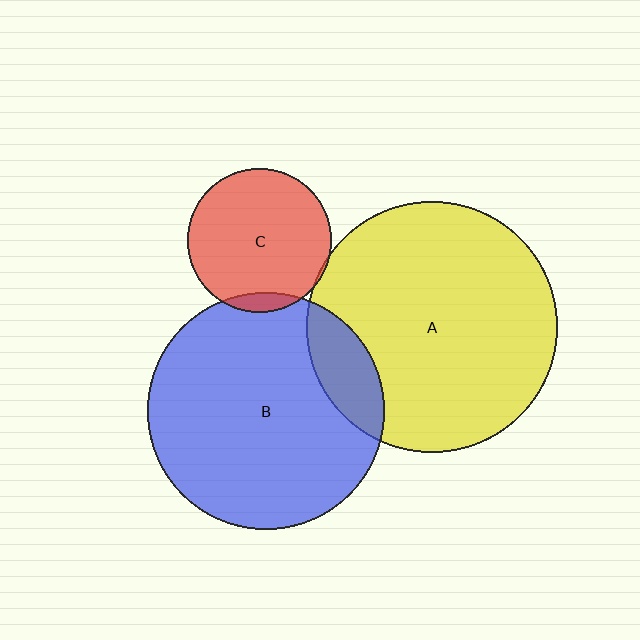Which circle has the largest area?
Circle A (yellow).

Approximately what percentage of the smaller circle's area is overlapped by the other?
Approximately 5%.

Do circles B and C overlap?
Yes.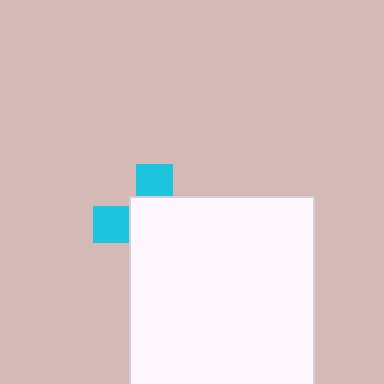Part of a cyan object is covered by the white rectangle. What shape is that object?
It is a cross.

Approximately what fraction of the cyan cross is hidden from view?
Roughly 67% of the cyan cross is hidden behind the white rectangle.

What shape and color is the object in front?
The object in front is a white rectangle.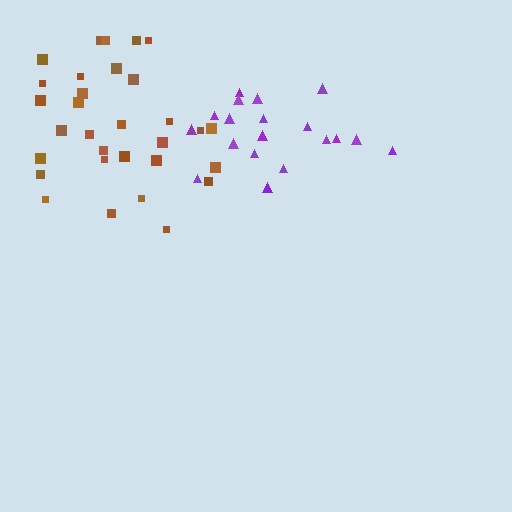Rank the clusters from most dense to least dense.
brown, purple.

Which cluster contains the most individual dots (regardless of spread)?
Brown (32).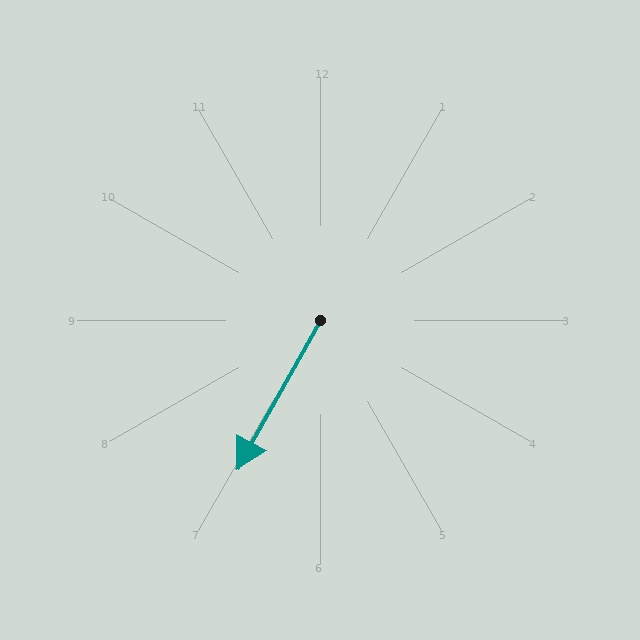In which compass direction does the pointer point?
Southwest.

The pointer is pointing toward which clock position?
Roughly 7 o'clock.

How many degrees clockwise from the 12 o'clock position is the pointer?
Approximately 209 degrees.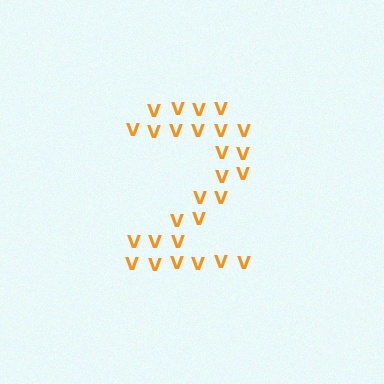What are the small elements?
The small elements are letter V's.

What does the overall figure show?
The overall figure shows the digit 2.